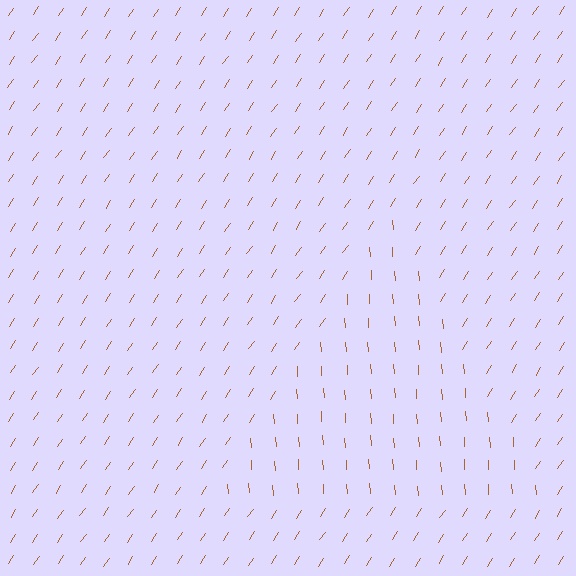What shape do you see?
I see a triangle.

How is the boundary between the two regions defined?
The boundary is defined purely by a change in line orientation (approximately 37 degrees difference). All lines are the same color and thickness.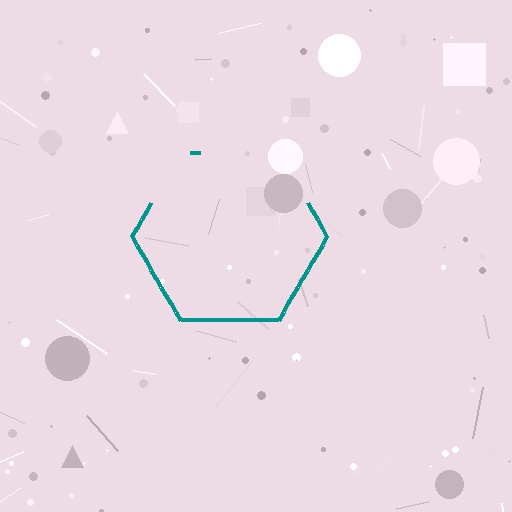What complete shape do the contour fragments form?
The contour fragments form a hexagon.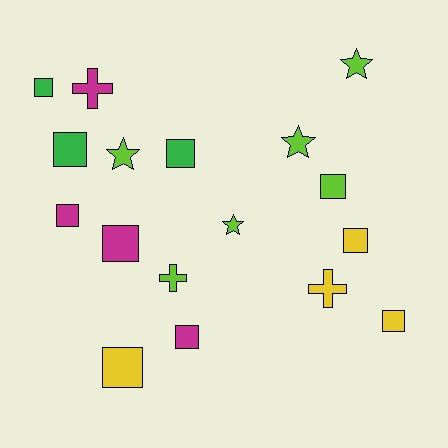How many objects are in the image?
There are 17 objects.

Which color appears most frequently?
Lime, with 6 objects.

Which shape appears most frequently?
Square, with 10 objects.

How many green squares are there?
There are 3 green squares.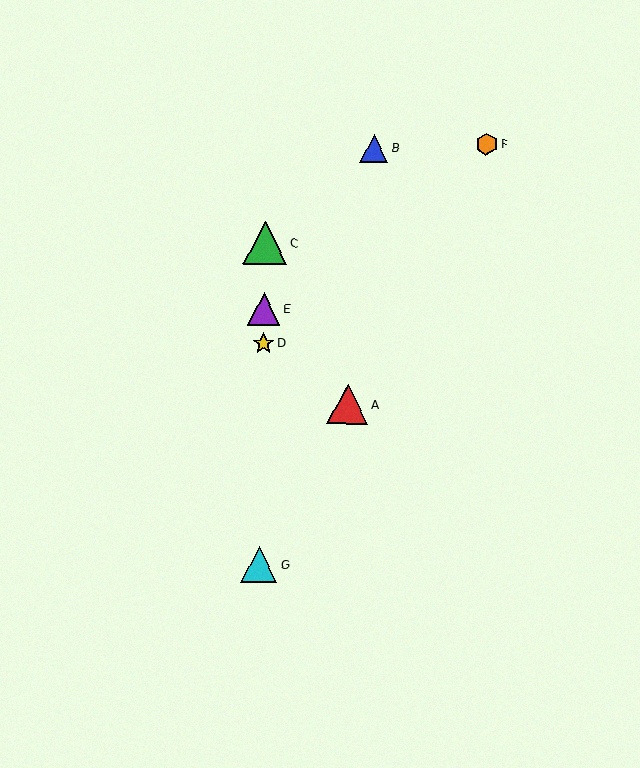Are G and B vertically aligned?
No, G is at x≈259 and B is at x≈374.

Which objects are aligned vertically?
Objects C, D, E, G are aligned vertically.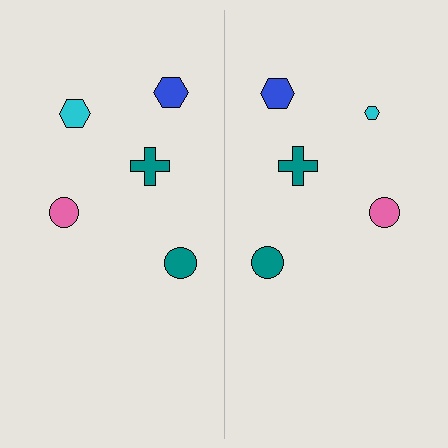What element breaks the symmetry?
The cyan hexagon on the right side has a different size than its mirror counterpart.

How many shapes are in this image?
There are 10 shapes in this image.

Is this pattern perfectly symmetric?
No, the pattern is not perfectly symmetric. The cyan hexagon on the right side has a different size than its mirror counterpart.